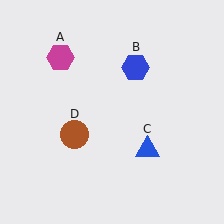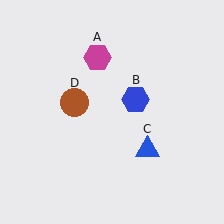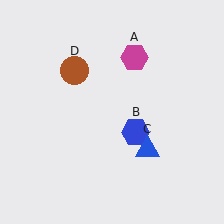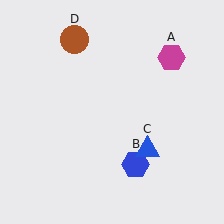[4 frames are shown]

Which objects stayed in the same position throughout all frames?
Blue triangle (object C) remained stationary.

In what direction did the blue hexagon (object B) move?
The blue hexagon (object B) moved down.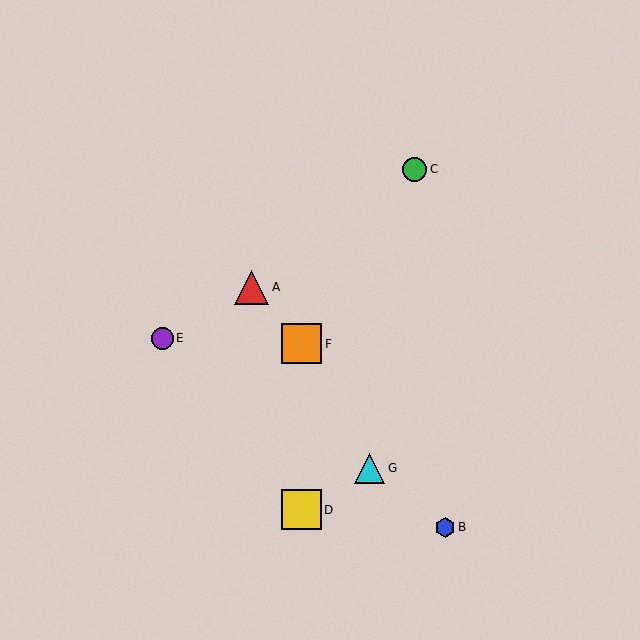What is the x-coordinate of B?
Object B is at x≈445.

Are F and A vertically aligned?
No, F is at x≈301 and A is at x≈252.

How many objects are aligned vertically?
2 objects (D, F) are aligned vertically.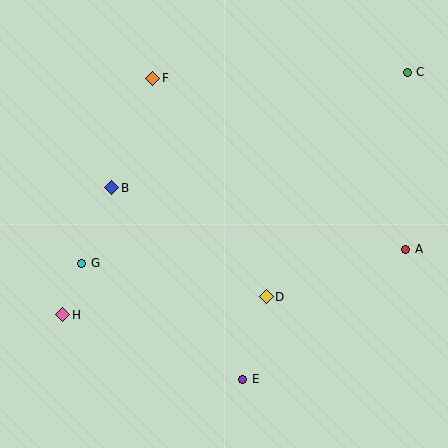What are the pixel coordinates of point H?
Point H is at (63, 315).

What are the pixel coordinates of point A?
Point A is at (406, 249).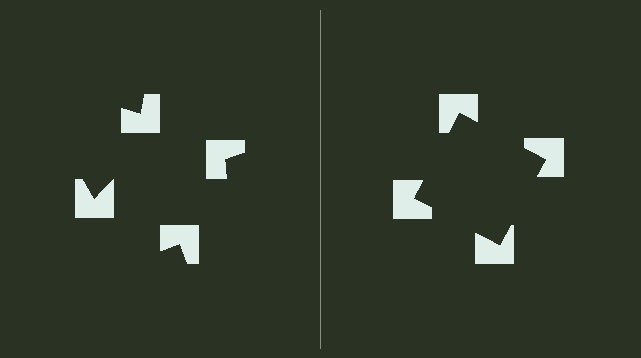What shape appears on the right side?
An illusory square.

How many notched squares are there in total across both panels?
8 — 4 on each side.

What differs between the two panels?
The notched squares are positioned identically on both sides; only the wedge orientations differ. On the right they align to a square; on the left they are misaligned.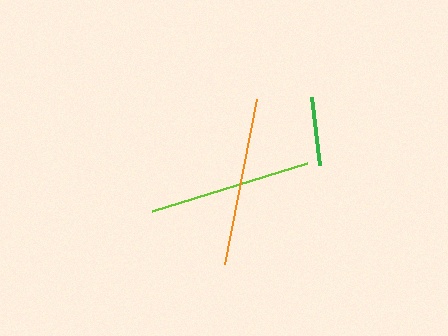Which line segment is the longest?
The orange line is the longest at approximately 168 pixels.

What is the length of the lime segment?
The lime segment is approximately 162 pixels long.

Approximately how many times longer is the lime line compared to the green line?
The lime line is approximately 2.4 times the length of the green line.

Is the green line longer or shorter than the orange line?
The orange line is longer than the green line.